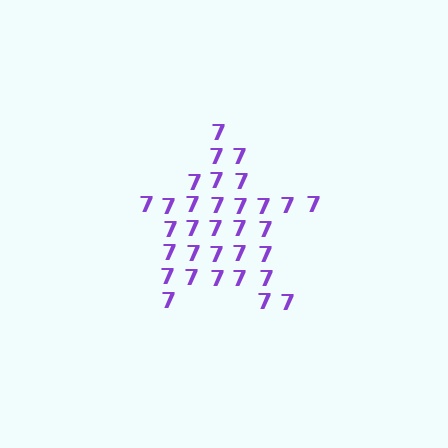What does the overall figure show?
The overall figure shows a star.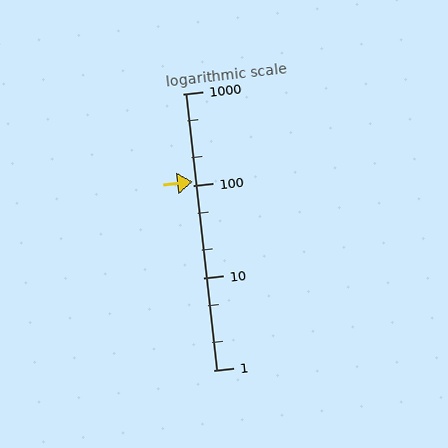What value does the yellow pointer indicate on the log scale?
The pointer indicates approximately 110.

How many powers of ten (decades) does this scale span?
The scale spans 3 decades, from 1 to 1000.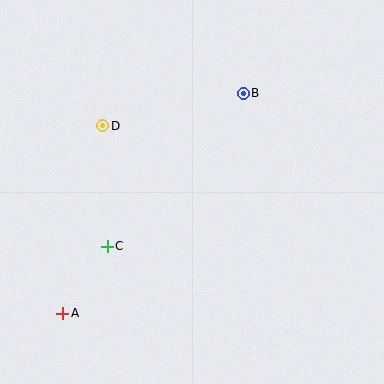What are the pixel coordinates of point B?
Point B is at (243, 93).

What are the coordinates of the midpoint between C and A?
The midpoint between C and A is at (85, 280).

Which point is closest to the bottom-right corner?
Point C is closest to the bottom-right corner.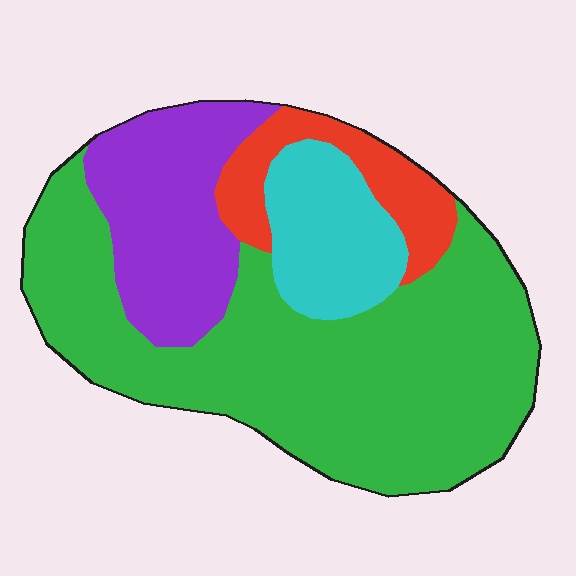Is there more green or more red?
Green.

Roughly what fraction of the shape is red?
Red covers around 10% of the shape.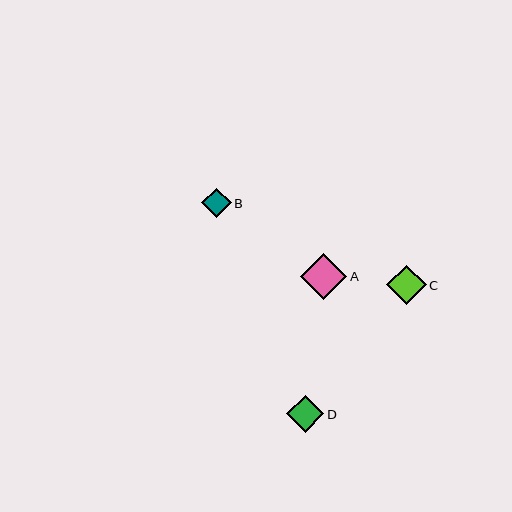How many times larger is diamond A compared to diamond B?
Diamond A is approximately 1.6 times the size of diamond B.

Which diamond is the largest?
Diamond A is the largest with a size of approximately 47 pixels.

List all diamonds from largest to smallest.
From largest to smallest: A, C, D, B.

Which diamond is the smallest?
Diamond B is the smallest with a size of approximately 30 pixels.